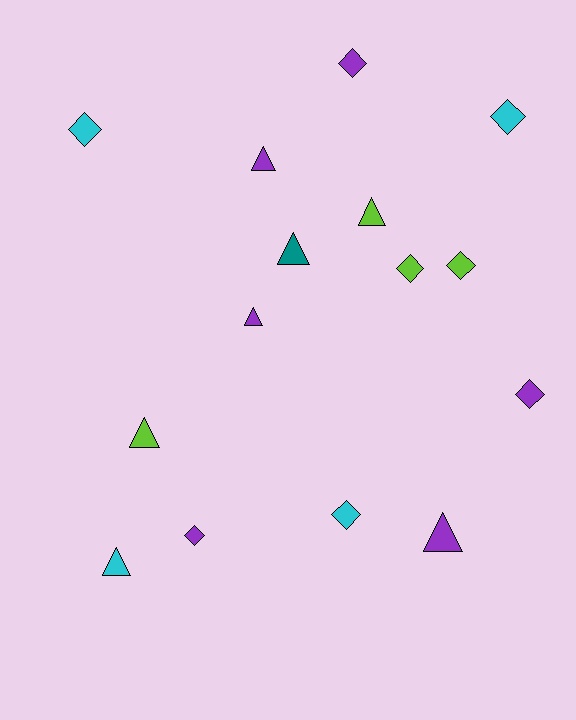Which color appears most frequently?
Purple, with 6 objects.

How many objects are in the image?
There are 15 objects.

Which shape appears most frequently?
Diamond, with 8 objects.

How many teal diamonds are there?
There are no teal diamonds.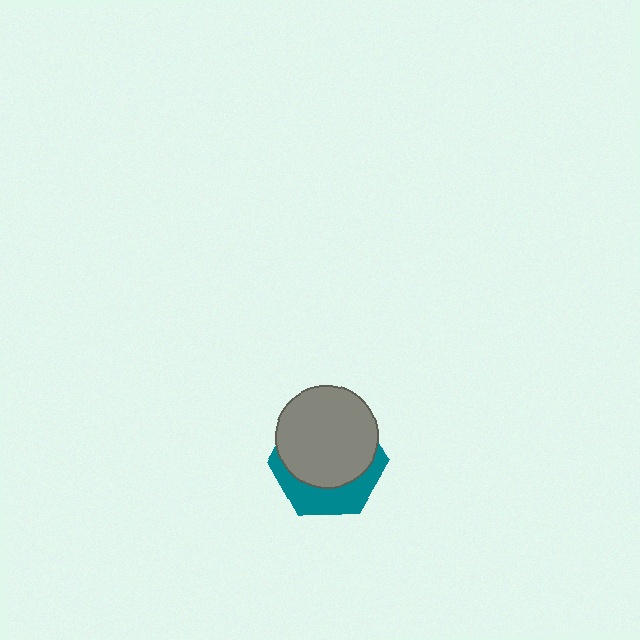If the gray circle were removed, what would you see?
You would see the complete teal hexagon.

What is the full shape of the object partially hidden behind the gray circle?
The partially hidden object is a teal hexagon.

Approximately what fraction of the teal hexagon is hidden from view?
Roughly 66% of the teal hexagon is hidden behind the gray circle.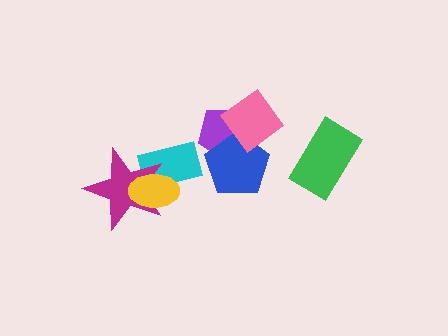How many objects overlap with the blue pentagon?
2 objects overlap with the blue pentagon.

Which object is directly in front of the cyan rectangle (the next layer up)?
The magenta star is directly in front of the cyan rectangle.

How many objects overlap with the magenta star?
2 objects overlap with the magenta star.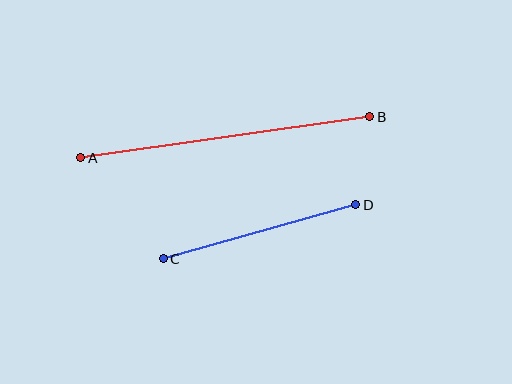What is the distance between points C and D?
The distance is approximately 200 pixels.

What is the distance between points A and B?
The distance is approximately 292 pixels.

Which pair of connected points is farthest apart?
Points A and B are farthest apart.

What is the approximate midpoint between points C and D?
The midpoint is at approximately (260, 232) pixels.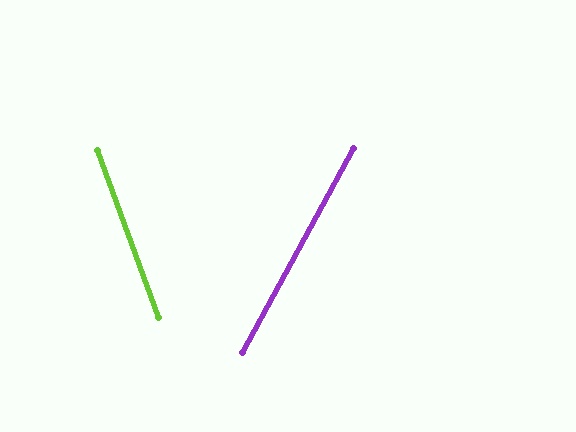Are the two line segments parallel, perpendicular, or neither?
Neither parallel nor perpendicular — they differ by about 49°.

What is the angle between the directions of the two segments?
Approximately 49 degrees.